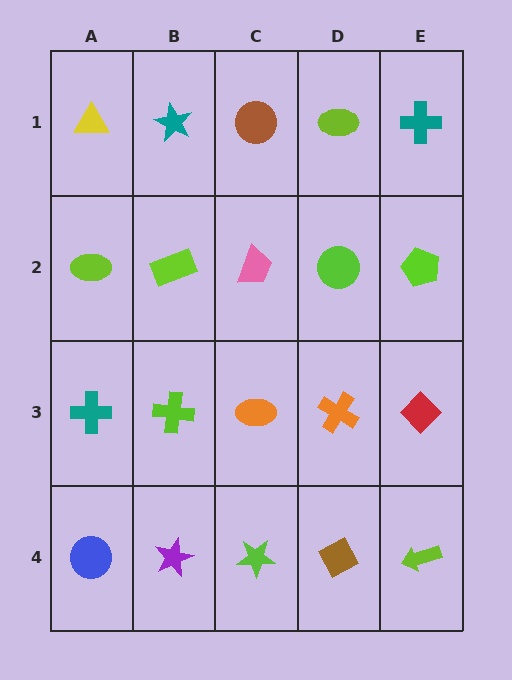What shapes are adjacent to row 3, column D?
A lime circle (row 2, column D), a brown diamond (row 4, column D), an orange ellipse (row 3, column C), a red diamond (row 3, column E).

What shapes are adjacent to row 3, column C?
A pink trapezoid (row 2, column C), a lime star (row 4, column C), a lime cross (row 3, column B), an orange cross (row 3, column D).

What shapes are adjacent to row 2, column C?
A brown circle (row 1, column C), an orange ellipse (row 3, column C), a lime rectangle (row 2, column B), a lime circle (row 2, column D).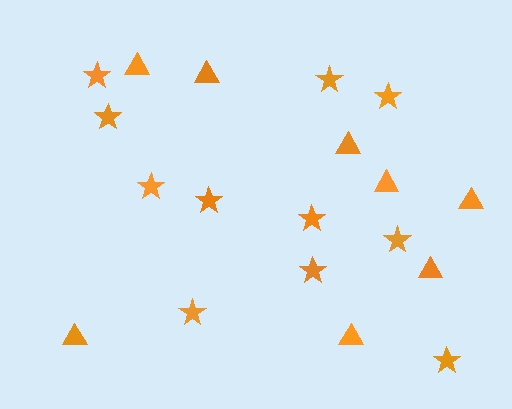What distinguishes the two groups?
There are 2 groups: one group of stars (11) and one group of triangles (8).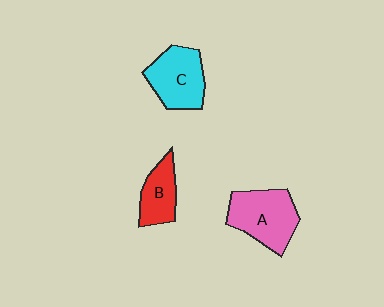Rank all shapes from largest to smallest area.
From largest to smallest: A (pink), C (cyan), B (red).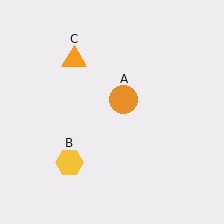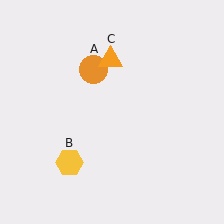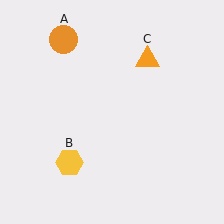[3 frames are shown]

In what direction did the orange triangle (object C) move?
The orange triangle (object C) moved right.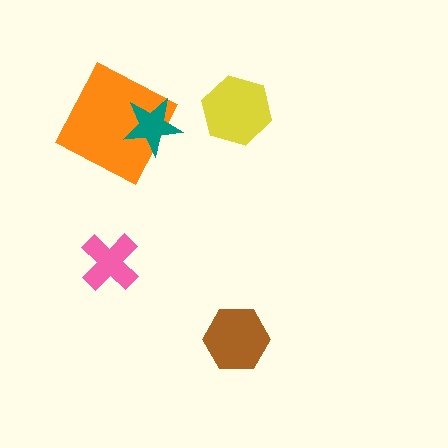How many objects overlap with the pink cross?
0 objects overlap with the pink cross.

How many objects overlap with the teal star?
1 object overlaps with the teal star.